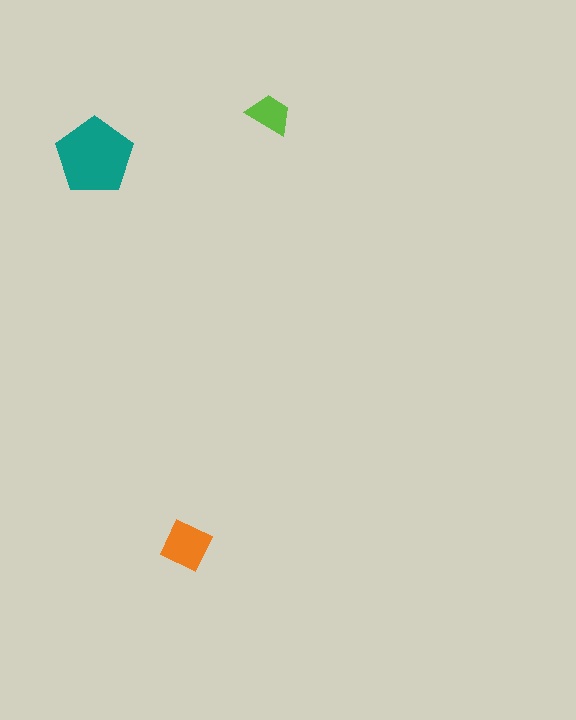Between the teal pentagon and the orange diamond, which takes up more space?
The teal pentagon.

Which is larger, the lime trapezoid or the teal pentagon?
The teal pentagon.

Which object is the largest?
The teal pentagon.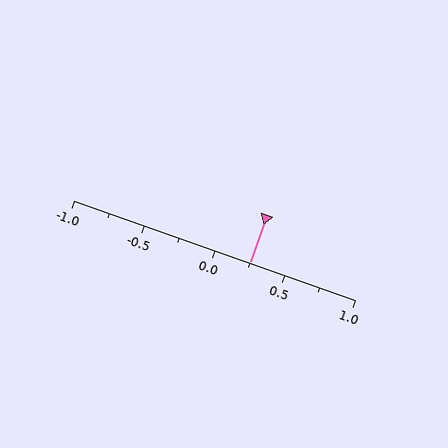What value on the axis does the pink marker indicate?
The marker indicates approximately 0.25.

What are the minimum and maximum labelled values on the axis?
The axis runs from -1.0 to 1.0.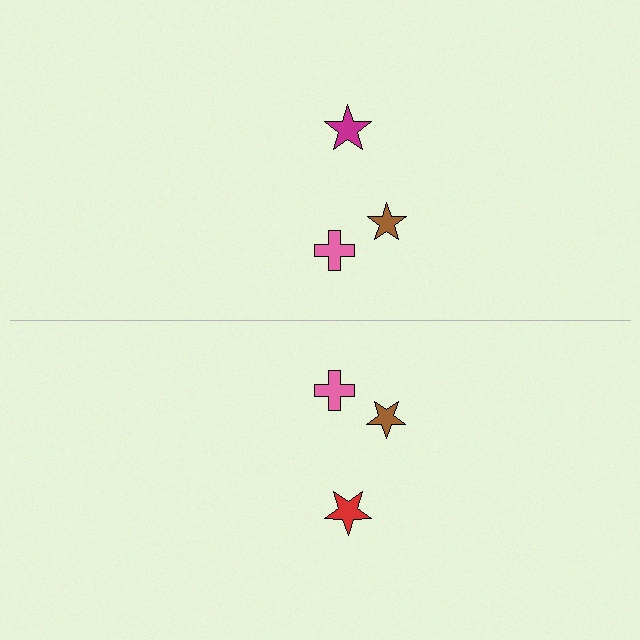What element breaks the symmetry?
The red star on the bottom side breaks the symmetry — its mirror counterpart is magenta.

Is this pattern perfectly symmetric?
No, the pattern is not perfectly symmetric. The red star on the bottom side breaks the symmetry — its mirror counterpart is magenta.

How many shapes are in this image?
There are 6 shapes in this image.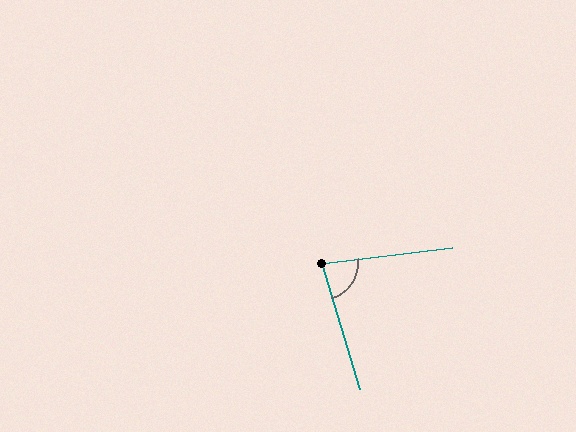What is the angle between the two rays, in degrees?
Approximately 80 degrees.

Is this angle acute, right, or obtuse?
It is acute.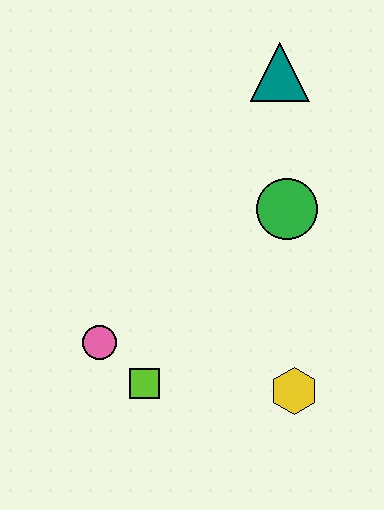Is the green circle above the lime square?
Yes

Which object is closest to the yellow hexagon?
The lime square is closest to the yellow hexagon.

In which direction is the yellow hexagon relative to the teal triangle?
The yellow hexagon is below the teal triangle.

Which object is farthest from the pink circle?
The teal triangle is farthest from the pink circle.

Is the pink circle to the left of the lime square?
Yes